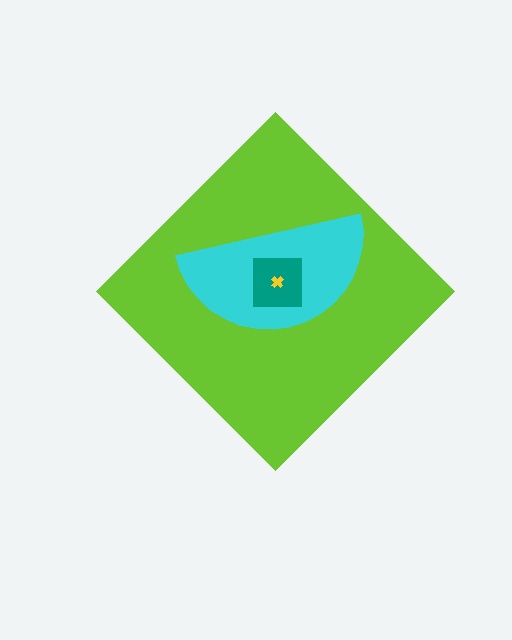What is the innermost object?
The yellow cross.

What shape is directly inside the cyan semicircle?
The teal square.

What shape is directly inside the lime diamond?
The cyan semicircle.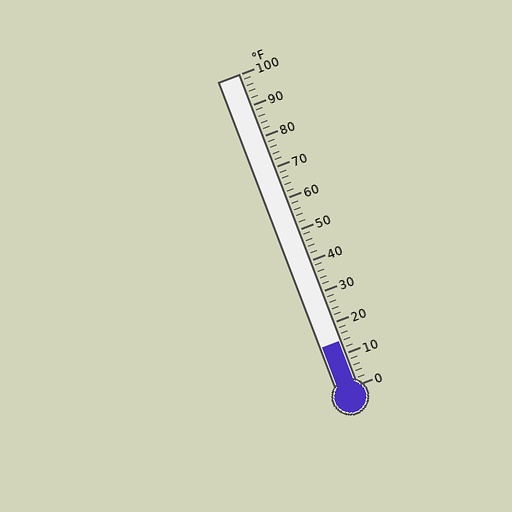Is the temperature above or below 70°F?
The temperature is below 70°F.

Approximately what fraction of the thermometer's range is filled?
The thermometer is filled to approximately 15% of its range.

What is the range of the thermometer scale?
The thermometer scale ranges from 0°F to 100°F.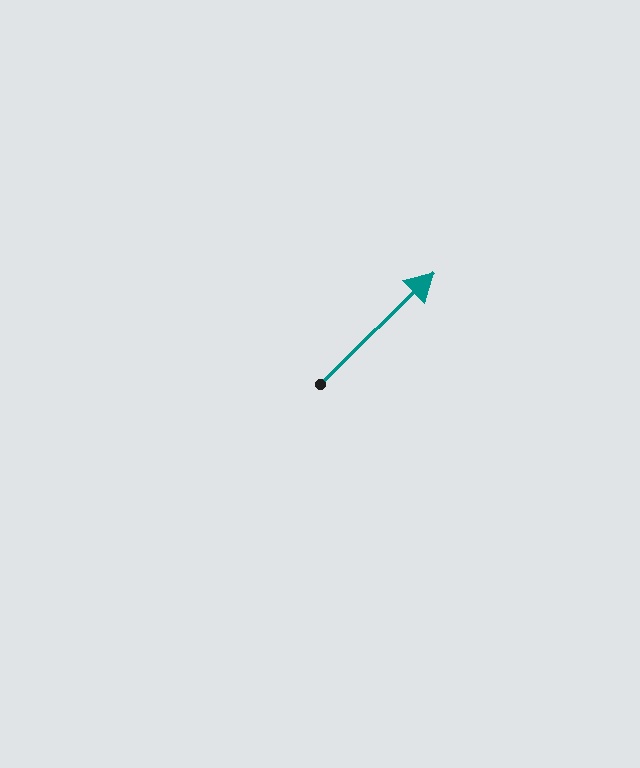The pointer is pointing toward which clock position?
Roughly 2 o'clock.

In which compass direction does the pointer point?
Northeast.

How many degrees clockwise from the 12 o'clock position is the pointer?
Approximately 45 degrees.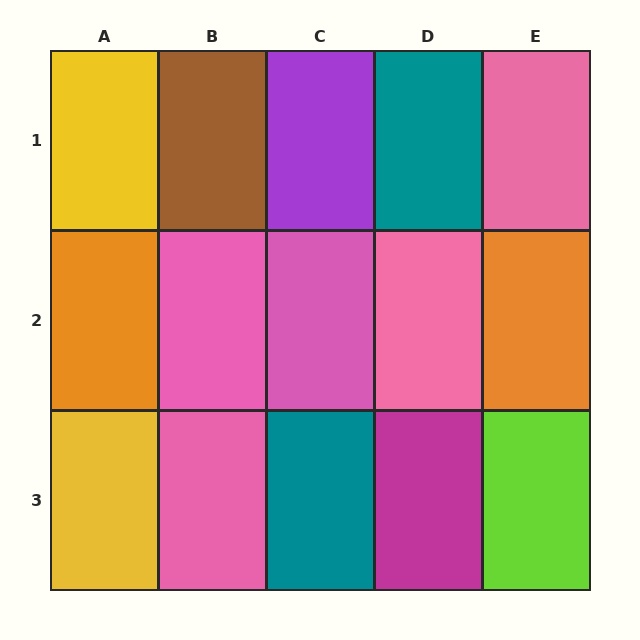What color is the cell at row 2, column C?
Pink.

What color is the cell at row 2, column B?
Pink.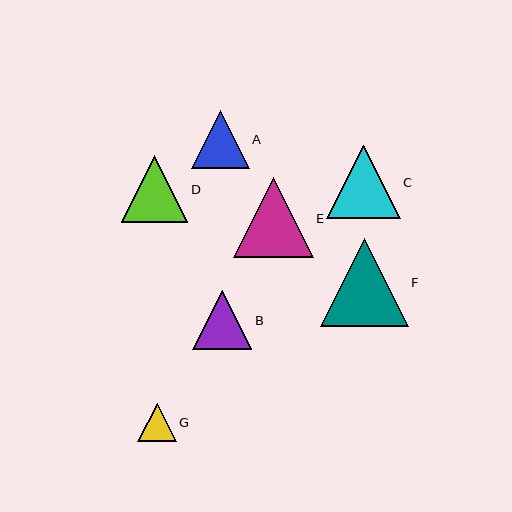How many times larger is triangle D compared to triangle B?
Triangle D is approximately 1.1 times the size of triangle B.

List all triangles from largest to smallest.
From largest to smallest: F, E, C, D, B, A, G.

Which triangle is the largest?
Triangle F is the largest with a size of approximately 88 pixels.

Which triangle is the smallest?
Triangle G is the smallest with a size of approximately 38 pixels.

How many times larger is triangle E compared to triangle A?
Triangle E is approximately 1.4 times the size of triangle A.